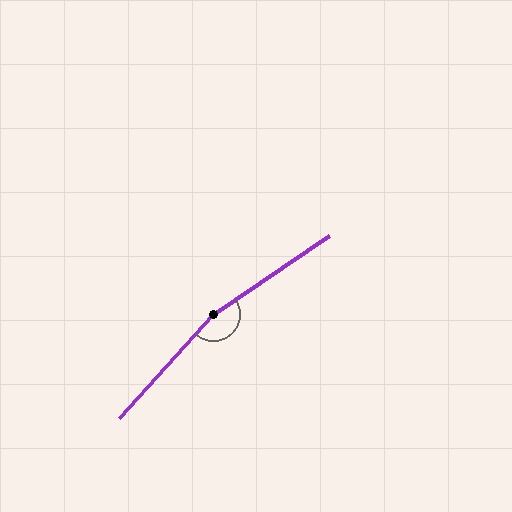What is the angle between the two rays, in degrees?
Approximately 166 degrees.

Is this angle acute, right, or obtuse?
It is obtuse.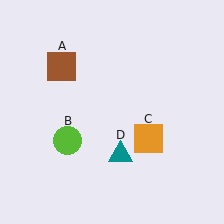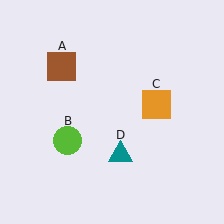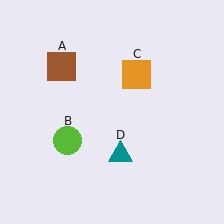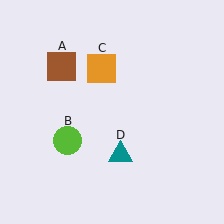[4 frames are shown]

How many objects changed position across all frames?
1 object changed position: orange square (object C).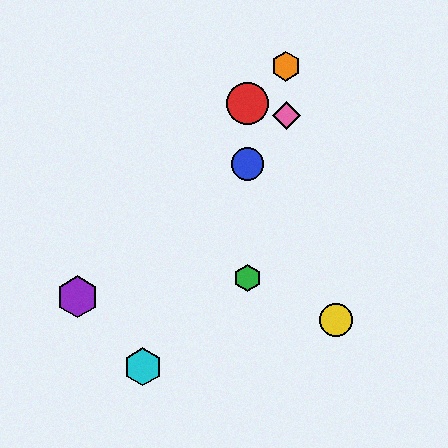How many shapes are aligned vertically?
3 shapes (the red circle, the blue circle, the green hexagon) are aligned vertically.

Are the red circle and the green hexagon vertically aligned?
Yes, both are at x≈247.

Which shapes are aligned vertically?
The red circle, the blue circle, the green hexagon are aligned vertically.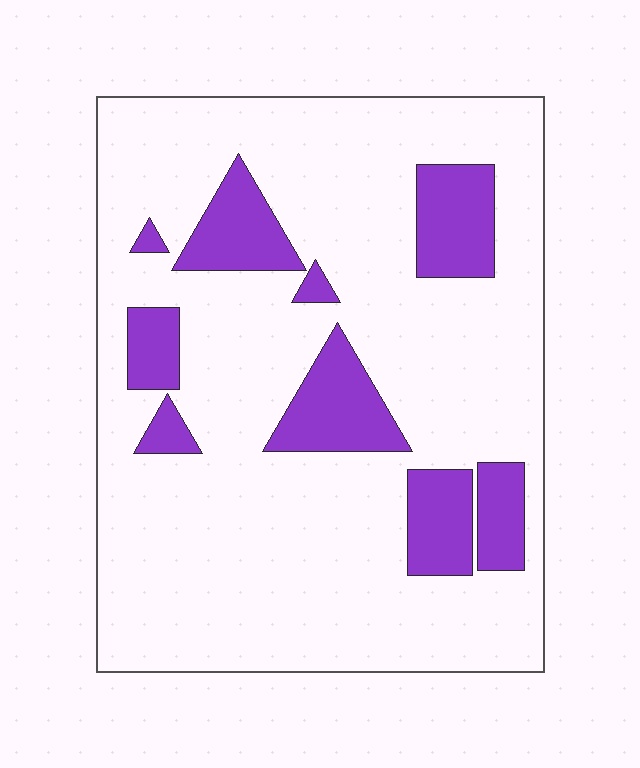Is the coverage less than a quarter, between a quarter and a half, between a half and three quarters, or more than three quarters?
Less than a quarter.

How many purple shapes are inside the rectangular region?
9.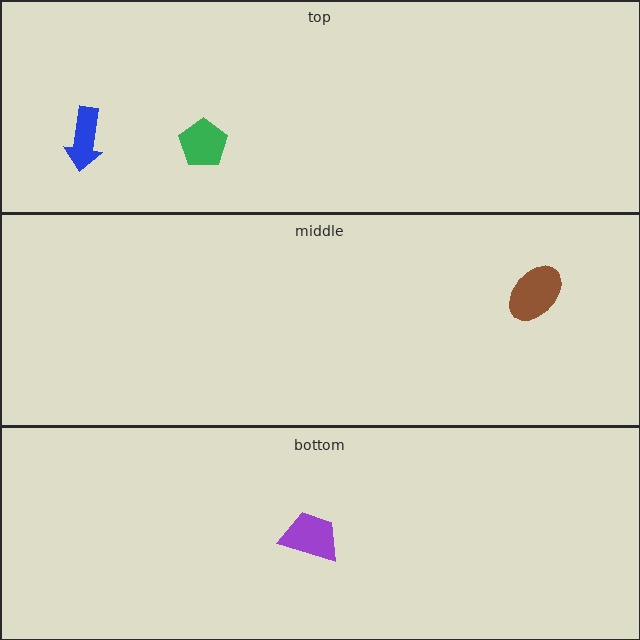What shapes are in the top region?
The blue arrow, the green pentagon.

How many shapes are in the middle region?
1.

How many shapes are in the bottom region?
1.